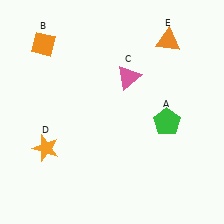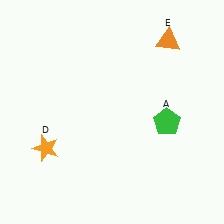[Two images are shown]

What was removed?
The orange diamond (B), the pink triangle (C) were removed in Image 2.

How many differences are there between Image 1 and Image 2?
There are 2 differences between the two images.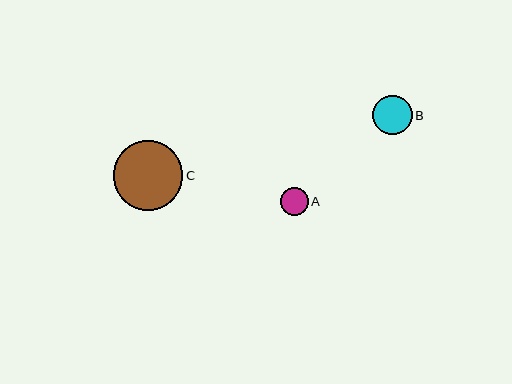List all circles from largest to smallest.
From largest to smallest: C, B, A.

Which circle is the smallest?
Circle A is the smallest with a size of approximately 28 pixels.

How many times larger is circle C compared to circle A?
Circle C is approximately 2.5 times the size of circle A.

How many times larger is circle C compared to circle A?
Circle C is approximately 2.5 times the size of circle A.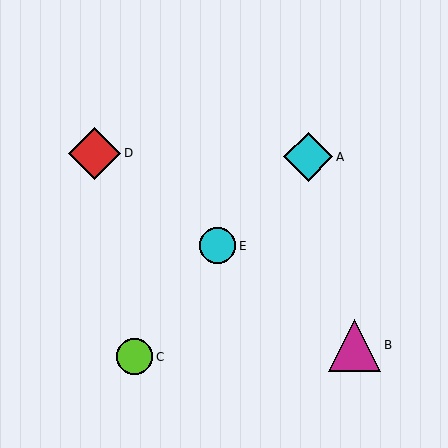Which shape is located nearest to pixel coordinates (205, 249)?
The cyan circle (labeled E) at (218, 246) is nearest to that location.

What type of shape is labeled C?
Shape C is a lime circle.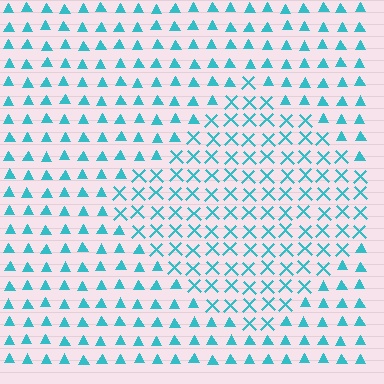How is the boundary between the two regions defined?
The boundary is defined by a change in element shape: X marks inside vs. triangles outside. All elements share the same color and spacing.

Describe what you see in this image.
The image is filled with small cyan elements arranged in a uniform grid. A diamond-shaped region contains X marks, while the surrounding area contains triangles. The boundary is defined purely by the change in element shape.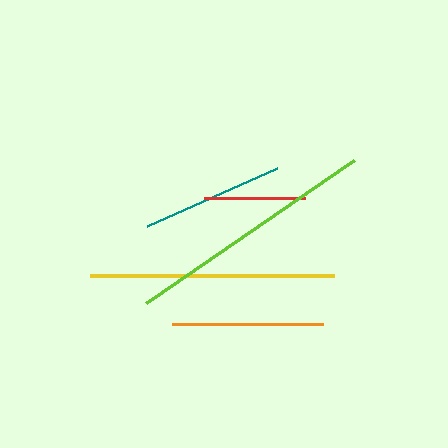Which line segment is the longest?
The lime line is the longest at approximately 253 pixels.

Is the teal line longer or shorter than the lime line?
The lime line is longer than the teal line.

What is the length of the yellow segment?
The yellow segment is approximately 244 pixels long.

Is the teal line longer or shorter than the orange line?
The orange line is longer than the teal line.